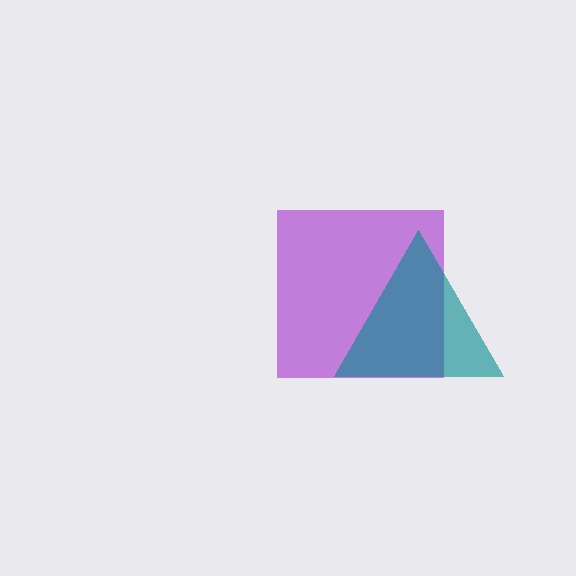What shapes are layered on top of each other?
The layered shapes are: a purple square, a teal triangle.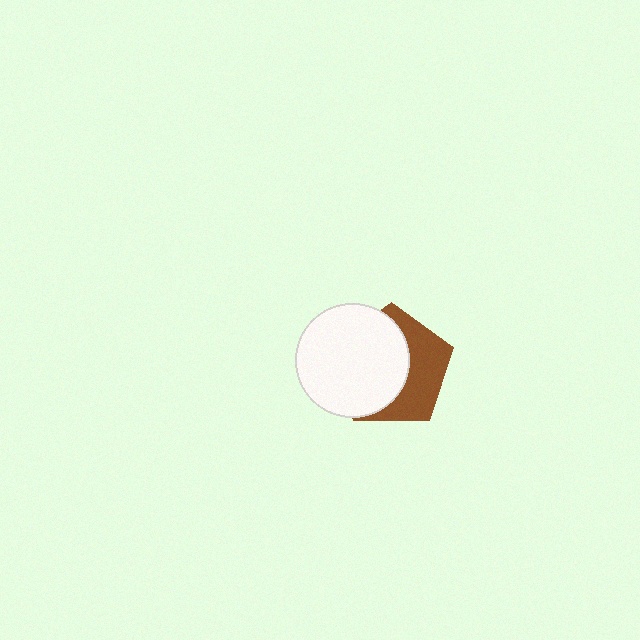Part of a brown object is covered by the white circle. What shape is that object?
It is a pentagon.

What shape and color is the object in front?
The object in front is a white circle.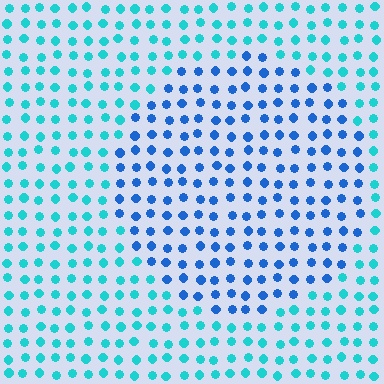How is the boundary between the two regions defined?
The boundary is defined purely by a slight shift in hue (about 36 degrees). Spacing, size, and orientation are identical on both sides.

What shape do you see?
I see a circle.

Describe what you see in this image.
The image is filled with small cyan elements in a uniform arrangement. A circle-shaped region is visible where the elements are tinted to a slightly different hue, forming a subtle color boundary.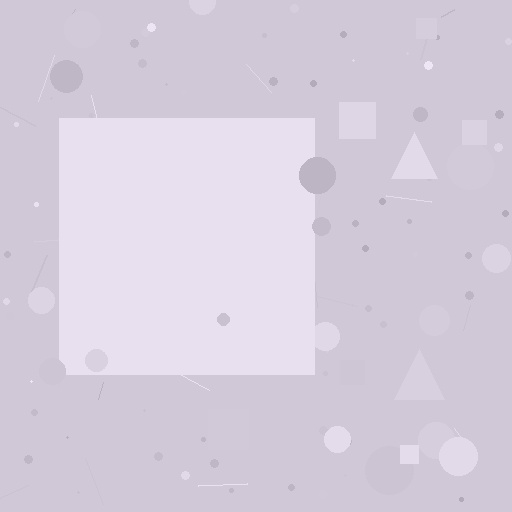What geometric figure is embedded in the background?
A square is embedded in the background.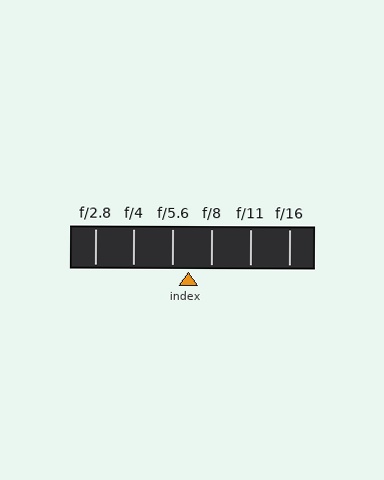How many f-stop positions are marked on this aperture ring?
There are 6 f-stop positions marked.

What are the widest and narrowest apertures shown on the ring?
The widest aperture shown is f/2.8 and the narrowest is f/16.